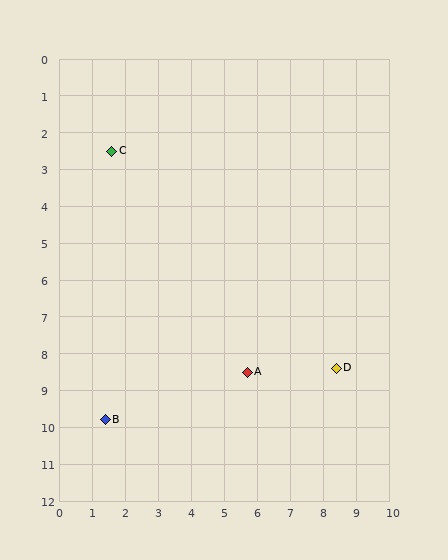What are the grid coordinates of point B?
Point B is at approximately (1.4, 9.8).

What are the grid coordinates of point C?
Point C is at approximately (1.6, 2.5).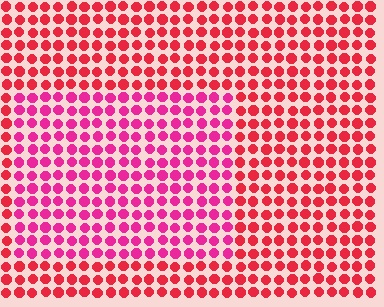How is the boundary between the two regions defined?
The boundary is defined purely by a slight shift in hue (about 29 degrees). Spacing, size, and orientation are identical on both sides.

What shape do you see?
I see a rectangle.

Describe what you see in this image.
The image is filled with small red elements in a uniform arrangement. A rectangle-shaped region is visible where the elements are tinted to a slightly different hue, forming a subtle color boundary.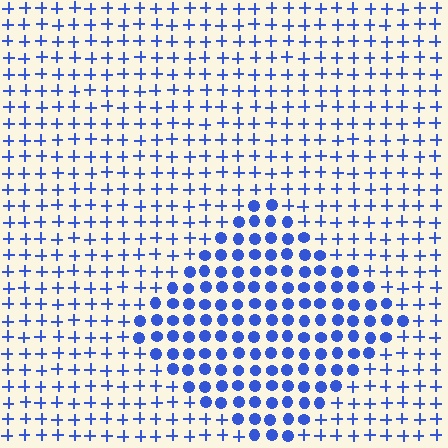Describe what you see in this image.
The image is filled with small blue elements arranged in a uniform grid. A diamond-shaped region contains circles, while the surrounding area contains plus signs. The boundary is defined purely by the change in element shape.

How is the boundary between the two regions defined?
The boundary is defined by a change in element shape: circles inside vs. plus signs outside. All elements share the same color and spacing.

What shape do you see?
I see a diamond.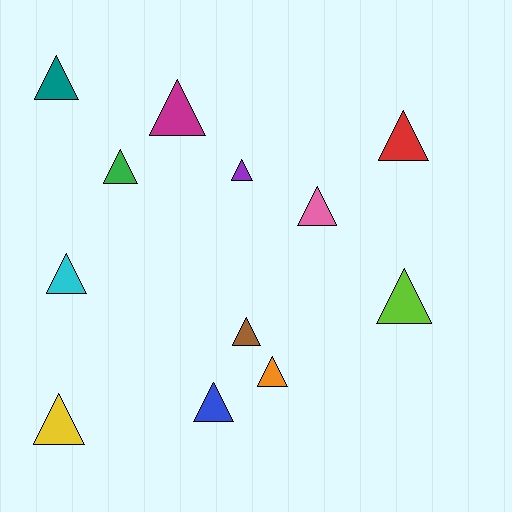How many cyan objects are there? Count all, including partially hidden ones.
There is 1 cyan object.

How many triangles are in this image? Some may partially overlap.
There are 12 triangles.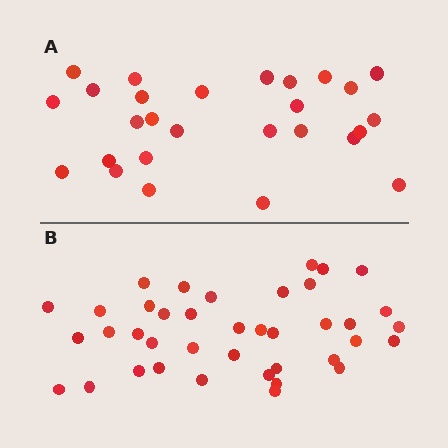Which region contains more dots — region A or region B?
Region B (the bottom region) has more dots.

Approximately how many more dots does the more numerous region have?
Region B has roughly 12 or so more dots than region A.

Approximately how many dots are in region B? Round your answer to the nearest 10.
About 40 dots. (The exact count is 39, which rounds to 40.)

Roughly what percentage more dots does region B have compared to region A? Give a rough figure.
About 45% more.